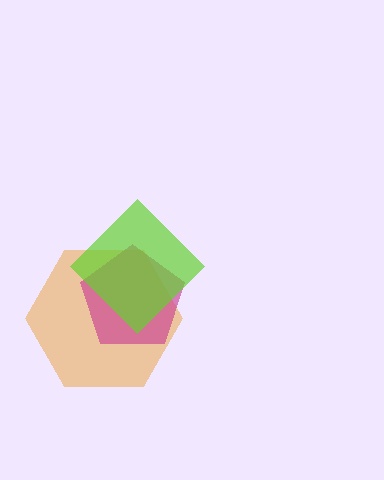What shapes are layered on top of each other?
The layered shapes are: an orange hexagon, a magenta pentagon, a lime diamond.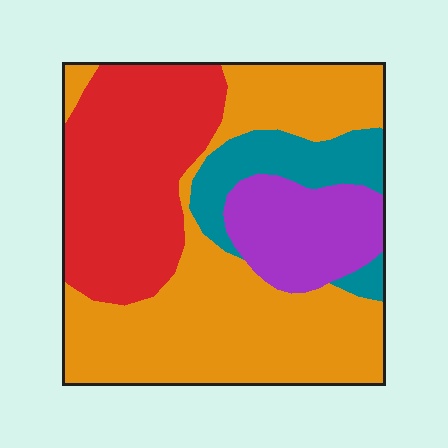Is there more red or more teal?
Red.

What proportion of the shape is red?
Red takes up about one quarter (1/4) of the shape.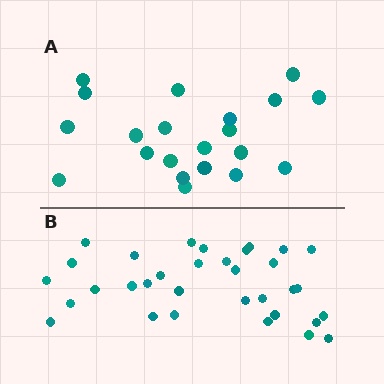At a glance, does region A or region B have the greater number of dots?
Region B (the bottom region) has more dots.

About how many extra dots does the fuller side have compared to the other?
Region B has roughly 12 or so more dots than region A.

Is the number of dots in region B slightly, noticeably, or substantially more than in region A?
Region B has substantially more. The ratio is roughly 1.6 to 1.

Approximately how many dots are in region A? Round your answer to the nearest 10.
About 20 dots. (The exact count is 21, which rounds to 20.)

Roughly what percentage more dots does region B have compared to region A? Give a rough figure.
About 55% more.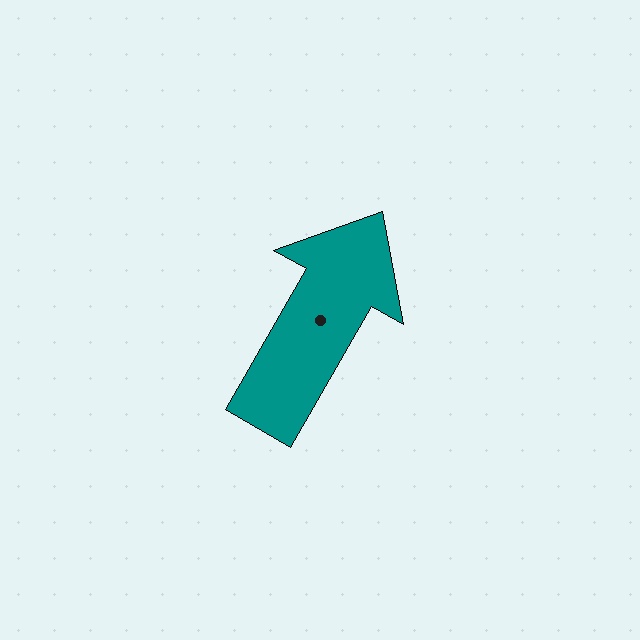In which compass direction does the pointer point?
Northeast.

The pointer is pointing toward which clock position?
Roughly 1 o'clock.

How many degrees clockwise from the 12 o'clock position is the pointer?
Approximately 30 degrees.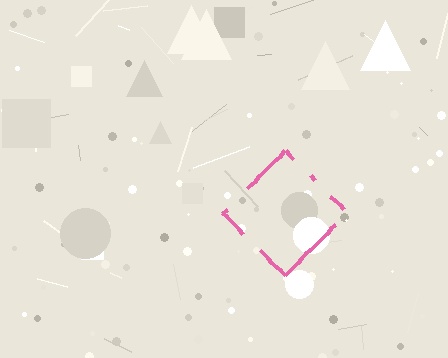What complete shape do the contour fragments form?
The contour fragments form a diamond.